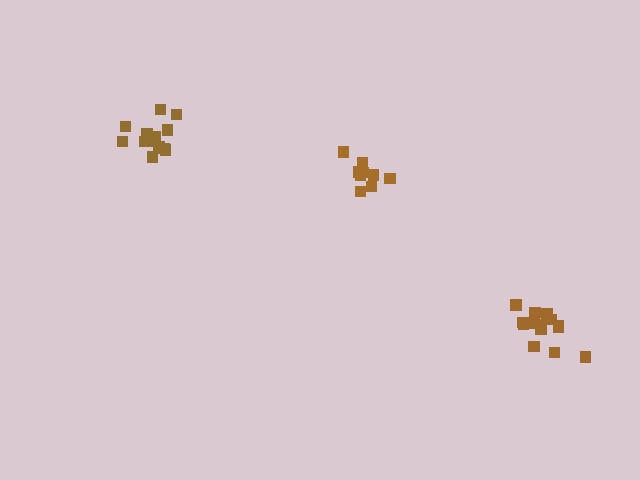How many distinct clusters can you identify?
There are 3 distinct clusters.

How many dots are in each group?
Group 1: 14 dots, Group 2: 9 dots, Group 3: 14 dots (37 total).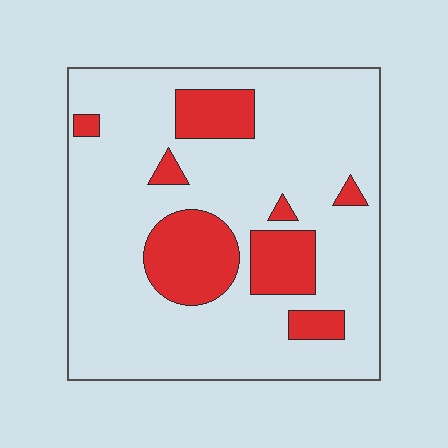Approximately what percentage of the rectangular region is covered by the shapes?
Approximately 20%.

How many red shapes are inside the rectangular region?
8.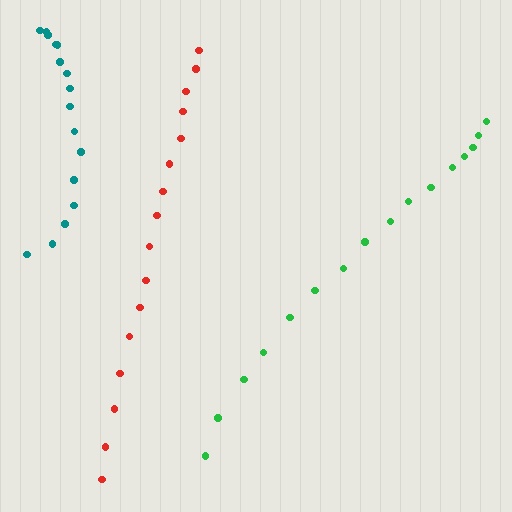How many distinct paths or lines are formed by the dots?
There are 3 distinct paths.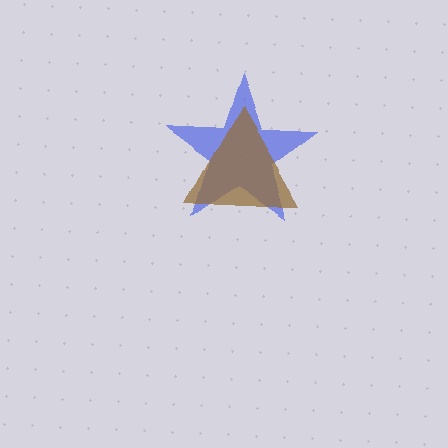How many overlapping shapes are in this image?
There are 2 overlapping shapes in the image.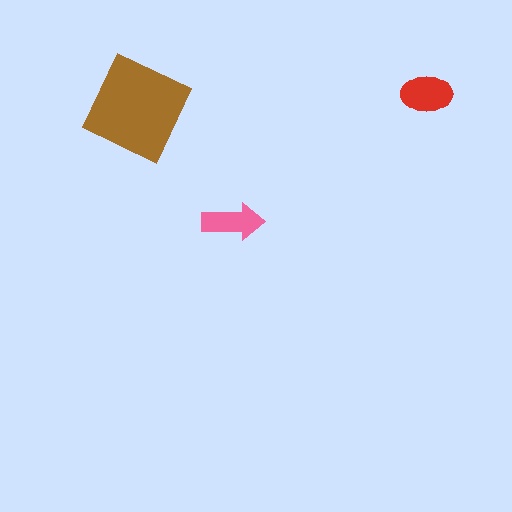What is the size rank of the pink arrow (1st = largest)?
3rd.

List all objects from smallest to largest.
The pink arrow, the red ellipse, the brown square.